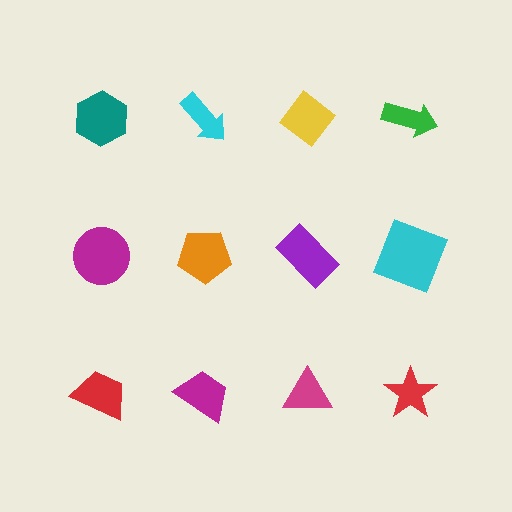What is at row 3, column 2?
A magenta trapezoid.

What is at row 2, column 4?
A cyan square.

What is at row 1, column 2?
A cyan arrow.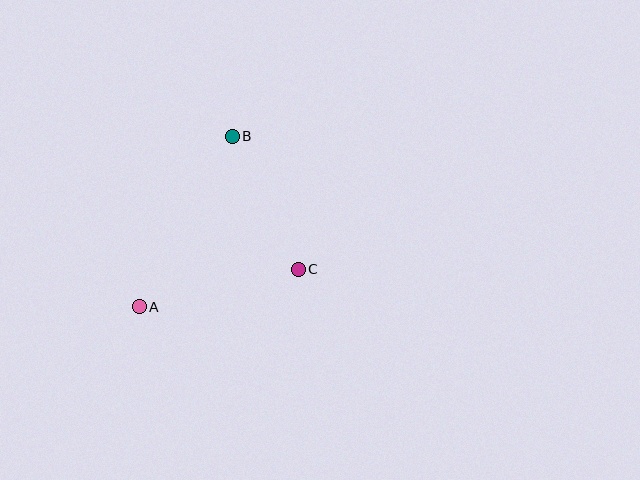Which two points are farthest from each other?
Points A and B are farthest from each other.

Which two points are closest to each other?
Points B and C are closest to each other.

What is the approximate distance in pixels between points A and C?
The distance between A and C is approximately 163 pixels.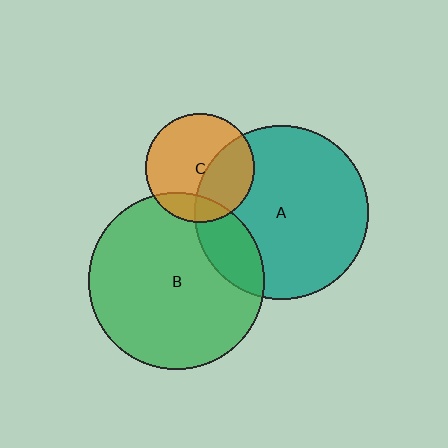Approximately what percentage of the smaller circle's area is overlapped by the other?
Approximately 35%.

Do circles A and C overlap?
Yes.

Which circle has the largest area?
Circle B (green).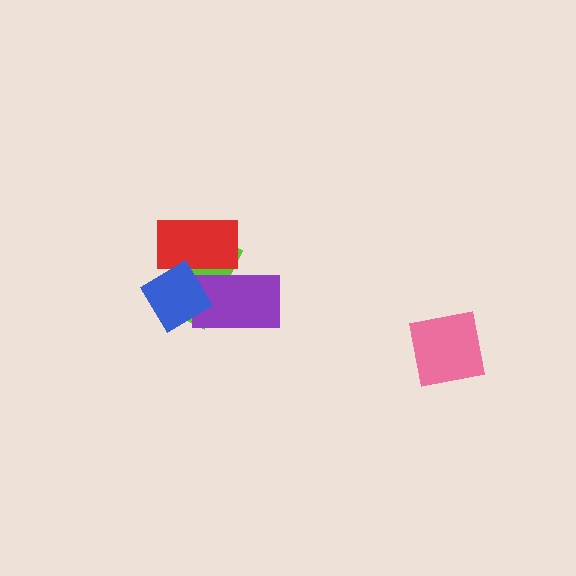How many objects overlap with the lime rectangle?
3 objects overlap with the lime rectangle.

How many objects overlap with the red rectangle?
3 objects overlap with the red rectangle.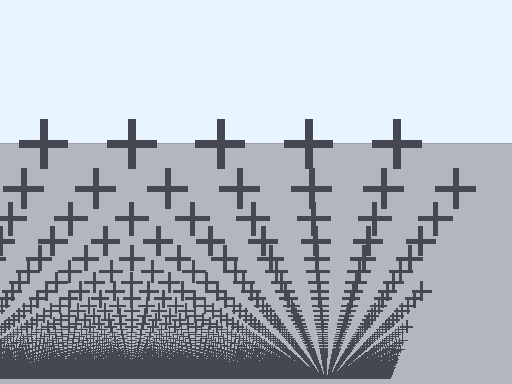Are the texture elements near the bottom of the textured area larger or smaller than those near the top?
Smaller. The gradient is inverted — elements near the bottom are smaller and denser.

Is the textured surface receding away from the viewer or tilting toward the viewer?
The surface appears to tilt toward the viewer. Texture elements get larger and sparser toward the top.